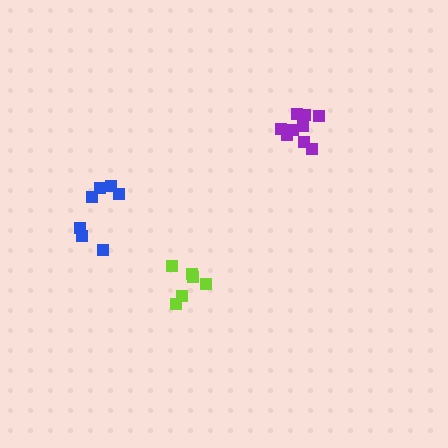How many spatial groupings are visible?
There are 3 spatial groupings.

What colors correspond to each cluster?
The clusters are colored: purple, lime, blue.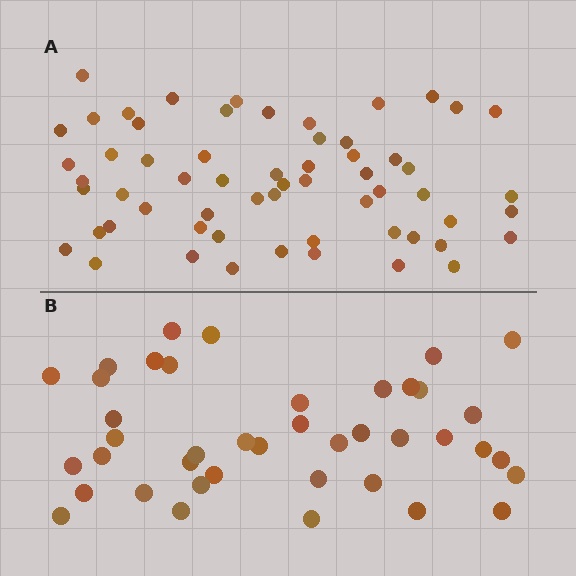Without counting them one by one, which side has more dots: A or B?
Region A (the top region) has more dots.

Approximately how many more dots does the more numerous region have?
Region A has approximately 20 more dots than region B.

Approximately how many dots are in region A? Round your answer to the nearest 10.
About 60 dots.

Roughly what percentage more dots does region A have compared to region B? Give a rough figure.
About 45% more.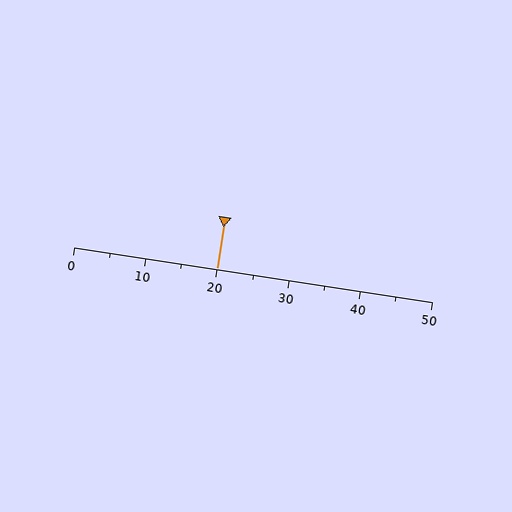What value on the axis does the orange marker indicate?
The marker indicates approximately 20.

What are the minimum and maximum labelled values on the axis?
The axis runs from 0 to 50.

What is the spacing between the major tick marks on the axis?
The major ticks are spaced 10 apart.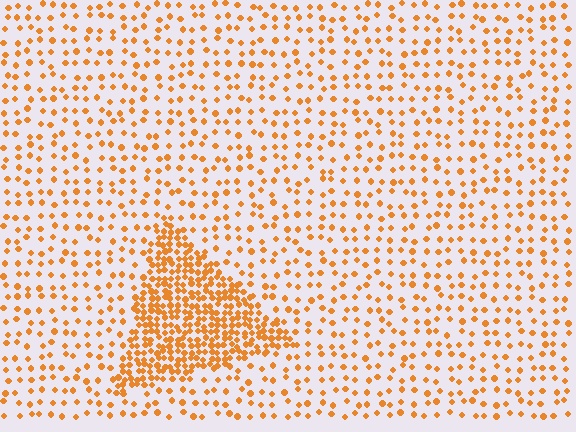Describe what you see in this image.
The image contains small orange elements arranged at two different densities. A triangle-shaped region is visible where the elements are more densely packed than the surrounding area.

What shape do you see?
I see a triangle.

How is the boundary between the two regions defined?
The boundary is defined by a change in element density (approximately 3.0x ratio). All elements are the same color, size, and shape.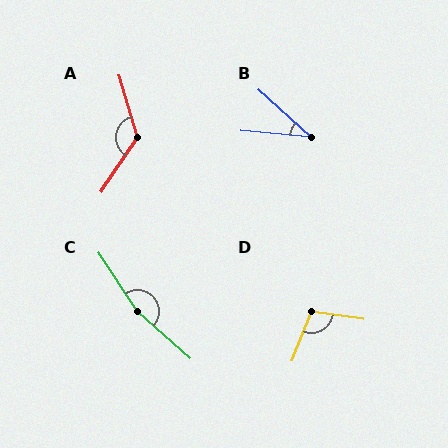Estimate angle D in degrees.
Approximately 103 degrees.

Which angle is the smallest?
B, at approximately 37 degrees.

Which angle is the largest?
C, at approximately 165 degrees.